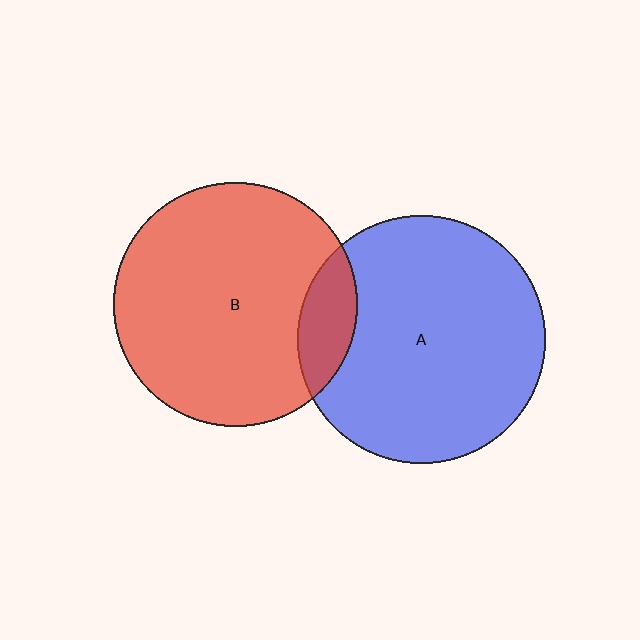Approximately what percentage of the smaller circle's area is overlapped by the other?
Approximately 15%.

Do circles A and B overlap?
Yes.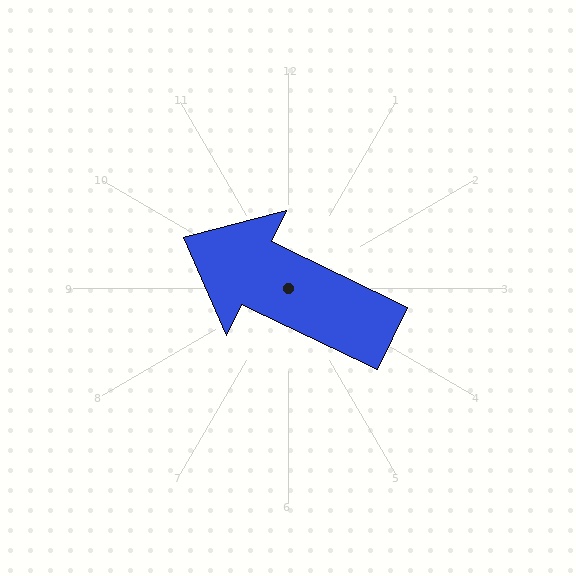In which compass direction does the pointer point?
Northwest.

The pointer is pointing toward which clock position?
Roughly 10 o'clock.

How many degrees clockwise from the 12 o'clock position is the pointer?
Approximately 296 degrees.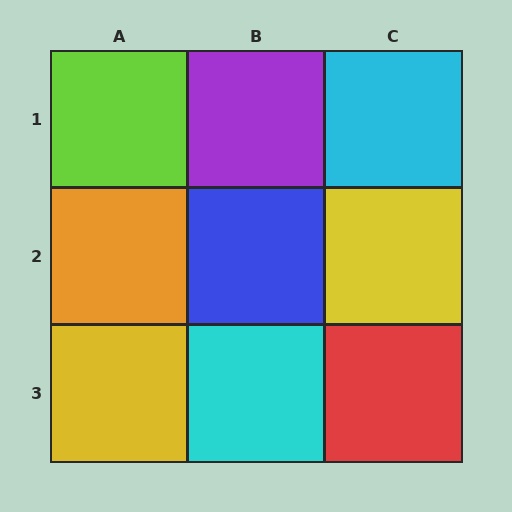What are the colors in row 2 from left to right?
Orange, blue, yellow.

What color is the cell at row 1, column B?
Purple.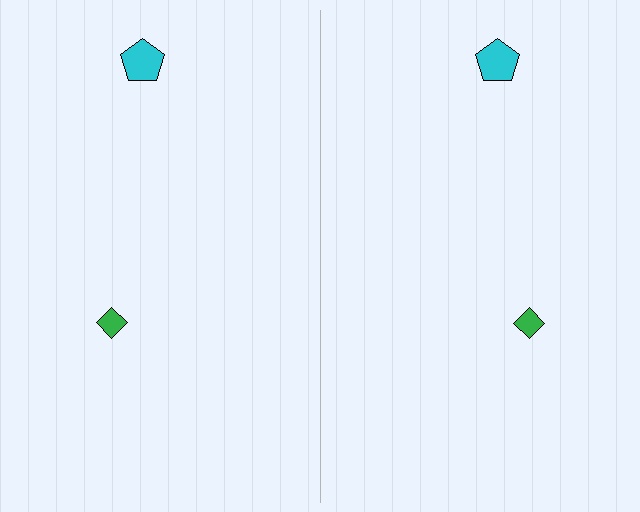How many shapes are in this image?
There are 4 shapes in this image.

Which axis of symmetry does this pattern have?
The pattern has a vertical axis of symmetry running through the center of the image.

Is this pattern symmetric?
Yes, this pattern has bilateral (reflection) symmetry.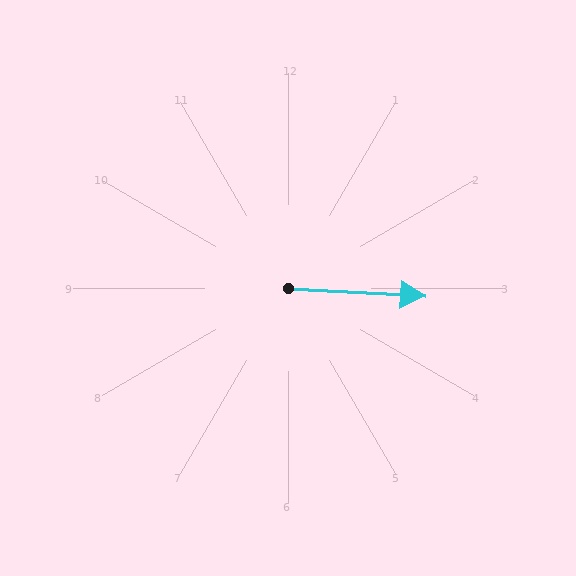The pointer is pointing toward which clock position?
Roughly 3 o'clock.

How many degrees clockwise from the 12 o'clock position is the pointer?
Approximately 93 degrees.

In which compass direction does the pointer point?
East.